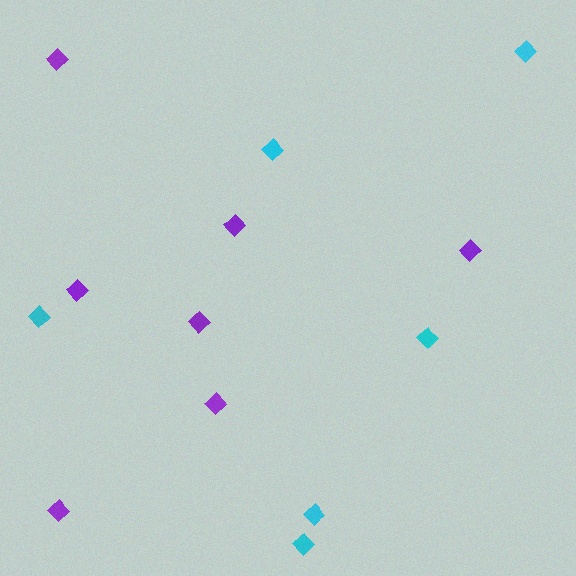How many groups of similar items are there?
There are 2 groups: one group of cyan diamonds (6) and one group of purple diamonds (7).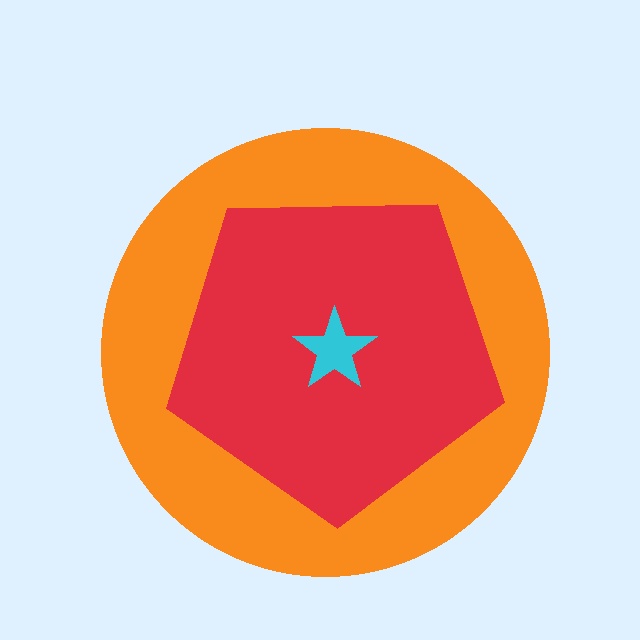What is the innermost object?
The cyan star.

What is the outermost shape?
The orange circle.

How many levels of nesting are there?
3.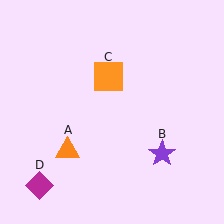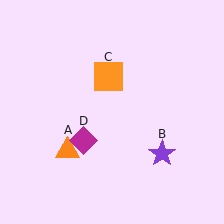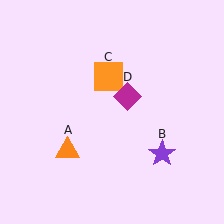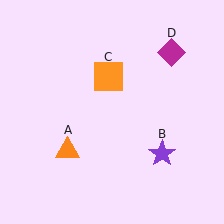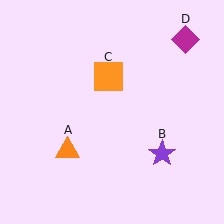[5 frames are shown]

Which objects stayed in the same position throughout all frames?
Orange triangle (object A) and purple star (object B) and orange square (object C) remained stationary.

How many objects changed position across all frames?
1 object changed position: magenta diamond (object D).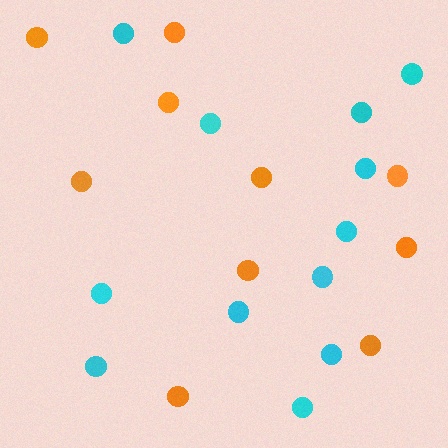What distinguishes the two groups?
There are 2 groups: one group of cyan circles (12) and one group of orange circles (10).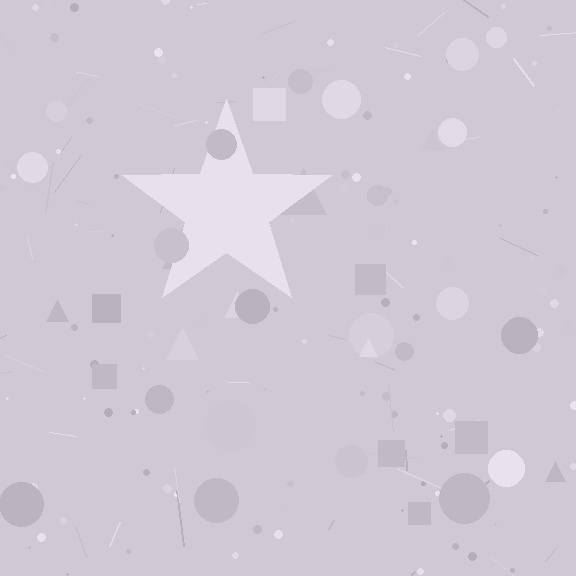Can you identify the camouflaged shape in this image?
The camouflaged shape is a star.